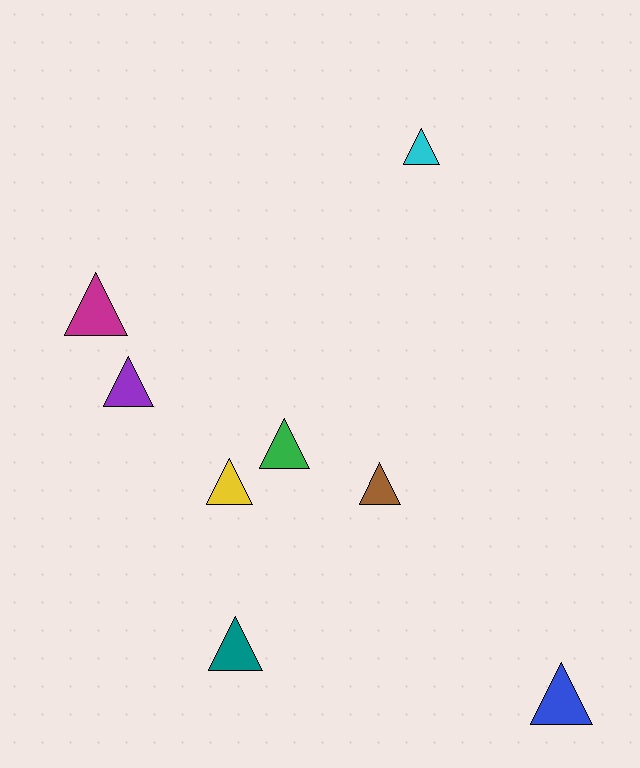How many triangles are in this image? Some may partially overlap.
There are 8 triangles.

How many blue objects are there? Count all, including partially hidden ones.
There is 1 blue object.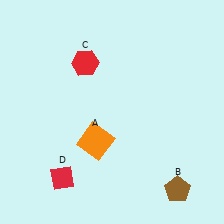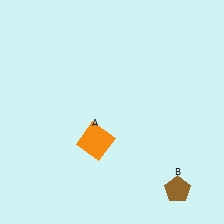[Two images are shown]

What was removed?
The red hexagon (C), the red diamond (D) were removed in Image 2.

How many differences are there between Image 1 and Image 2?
There are 2 differences between the two images.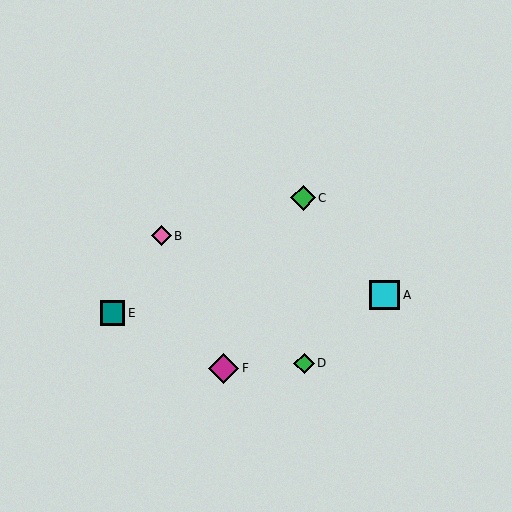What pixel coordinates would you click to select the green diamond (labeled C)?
Click at (303, 198) to select the green diamond C.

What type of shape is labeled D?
Shape D is a green diamond.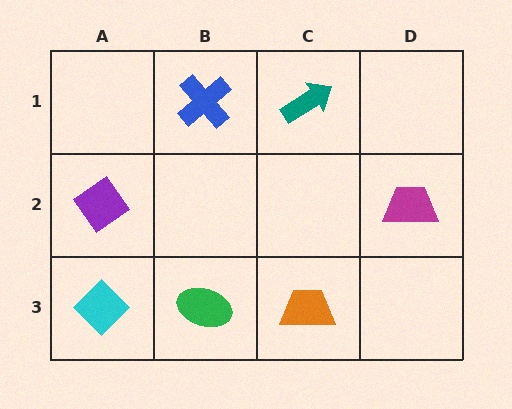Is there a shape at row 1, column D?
No, that cell is empty.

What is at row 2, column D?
A magenta trapezoid.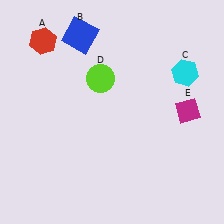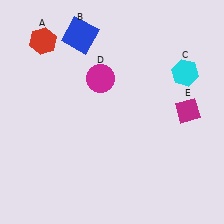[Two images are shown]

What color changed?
The circle (D) changed from lime in Image 1 to magenta in Image 2.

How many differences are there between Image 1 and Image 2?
There is 1 difference between the two images.